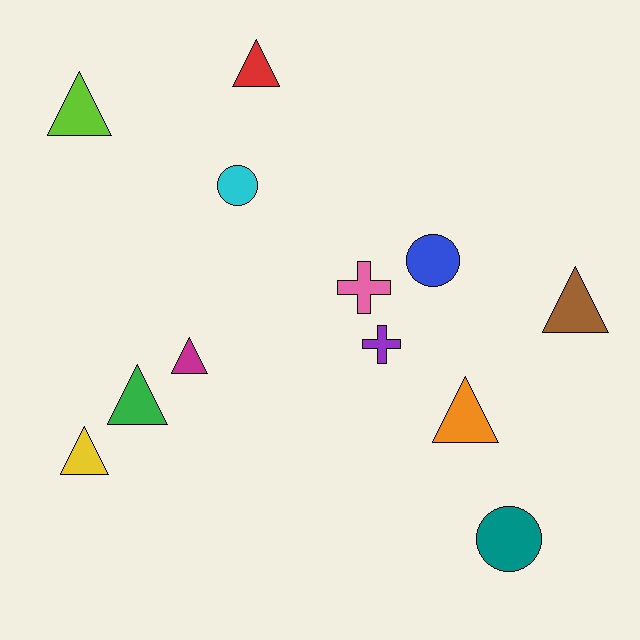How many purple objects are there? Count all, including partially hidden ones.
There is 1 purple object.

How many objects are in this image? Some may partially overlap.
There are 12 objects.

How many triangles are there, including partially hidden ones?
There are 7 triangles.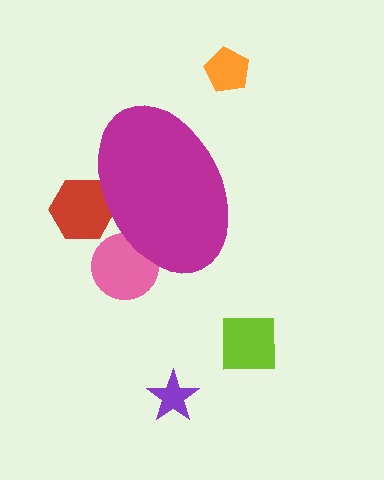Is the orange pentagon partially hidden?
No, the orange pentagon is fully visible.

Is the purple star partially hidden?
No, the purple star is fully visible.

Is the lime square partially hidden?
No, the lime square is fully visible.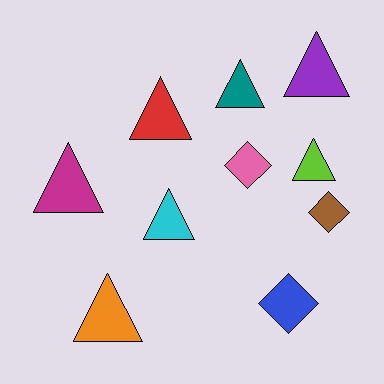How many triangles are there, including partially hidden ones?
There are 7 triangles.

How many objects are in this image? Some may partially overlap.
There are 10 objects.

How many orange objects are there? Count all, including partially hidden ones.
There is 1 orange object.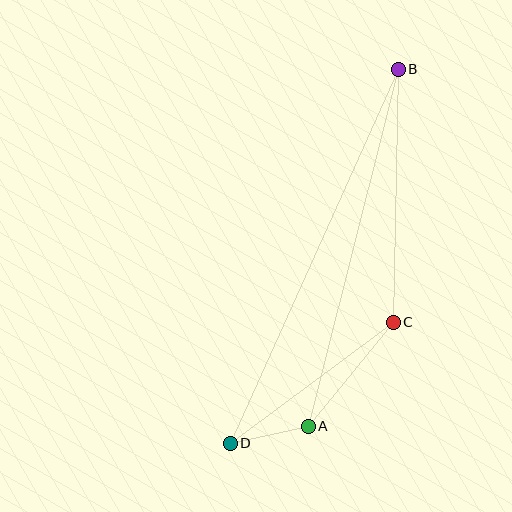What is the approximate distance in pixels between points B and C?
The distance between B and C is approximately 253 pixels.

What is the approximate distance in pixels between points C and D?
The distance between C and D is approximately 203 pixels.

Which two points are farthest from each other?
Points B and D are farthest from each other.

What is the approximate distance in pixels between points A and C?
The distance between A and C is approximately 134 pixels.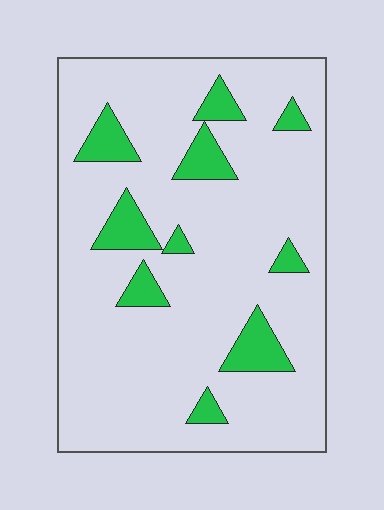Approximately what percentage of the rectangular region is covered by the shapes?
Approximately 15%.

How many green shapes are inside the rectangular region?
10.